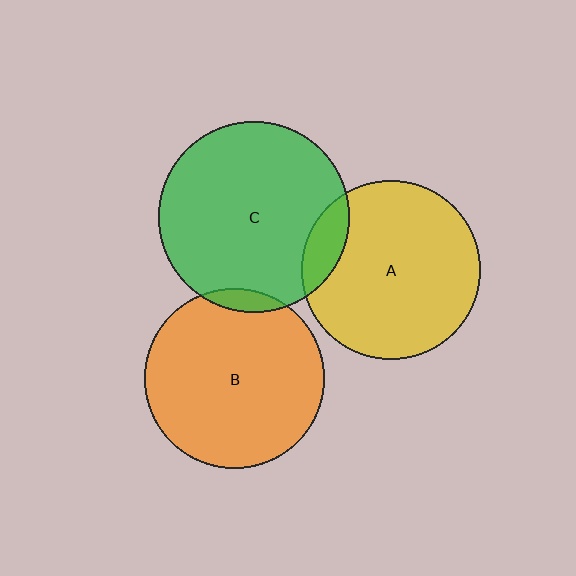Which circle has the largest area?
Circle C (green).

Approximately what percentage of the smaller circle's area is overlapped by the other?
Approximately 5%.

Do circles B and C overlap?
Yes.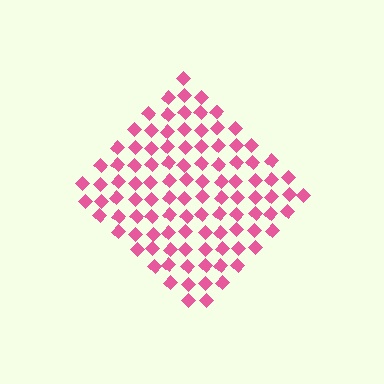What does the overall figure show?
The overall figure shows a diamond.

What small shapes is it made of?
It is made of small diamonds.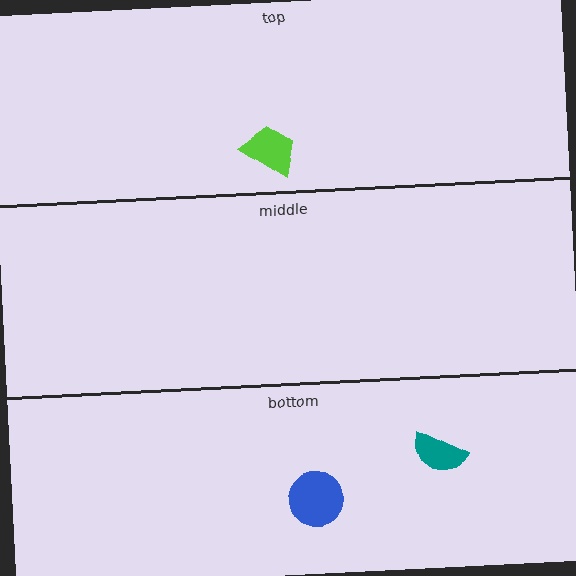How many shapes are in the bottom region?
2.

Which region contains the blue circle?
The bottom region.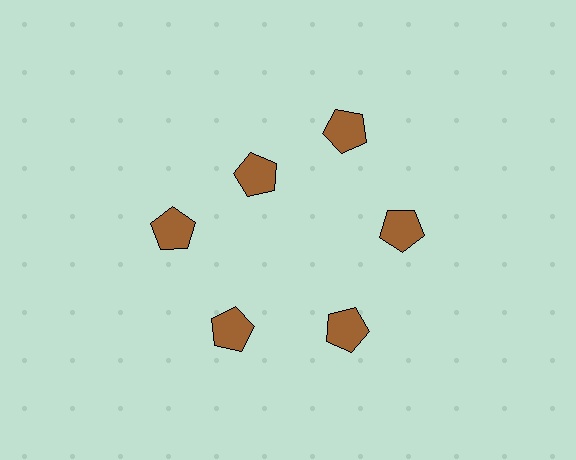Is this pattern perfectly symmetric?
No. The 6 brown pentagons are arranged in a ring, but one element near the 11 o'clock position is pulled inward toward the center, breaking the 6-fold rotational symmetry.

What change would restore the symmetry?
The symmetry would be restored by moving it outward, back onto the ring so that all 6 pentagons sit at equal angles and equal distance from the center.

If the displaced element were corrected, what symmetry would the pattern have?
It would have 6-fold rotational symmetry — the pattern would map onto itself every 60 degrees.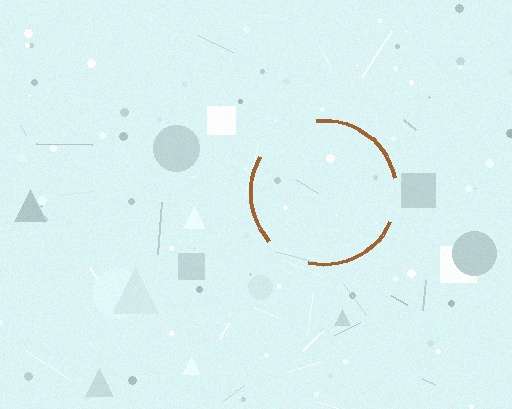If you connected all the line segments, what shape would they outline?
They would outline a circle.